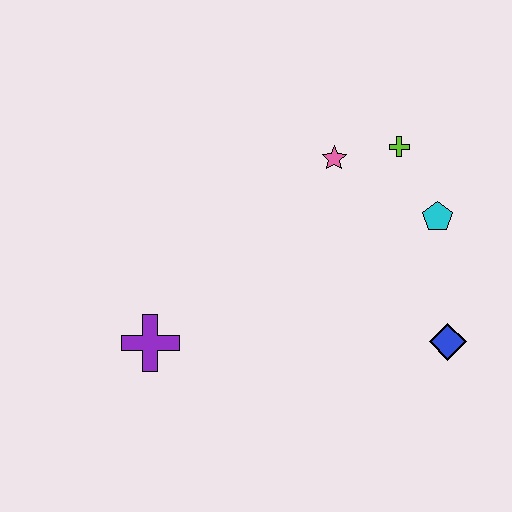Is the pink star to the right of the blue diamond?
No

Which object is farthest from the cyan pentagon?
The purple cross is farthest from the cyan pentagon.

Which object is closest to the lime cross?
The pink star is closest to the lime cross.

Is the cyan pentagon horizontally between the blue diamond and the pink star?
Yes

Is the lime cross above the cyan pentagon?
Yes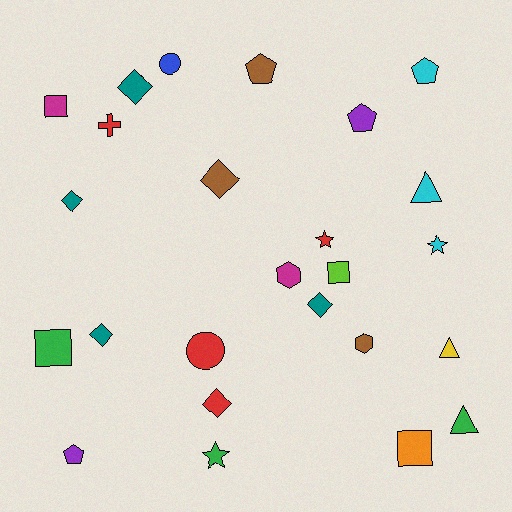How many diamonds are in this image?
There are 6 diamonds.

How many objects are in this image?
There are 25 objects.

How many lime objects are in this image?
There is 1 lime object.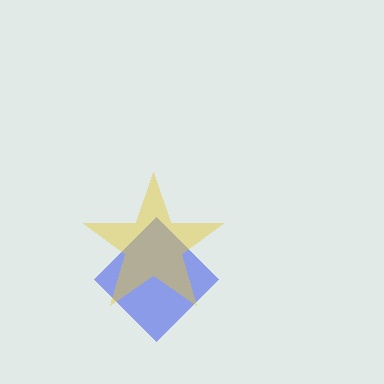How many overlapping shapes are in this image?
There are 2 overlapping shapes in the image.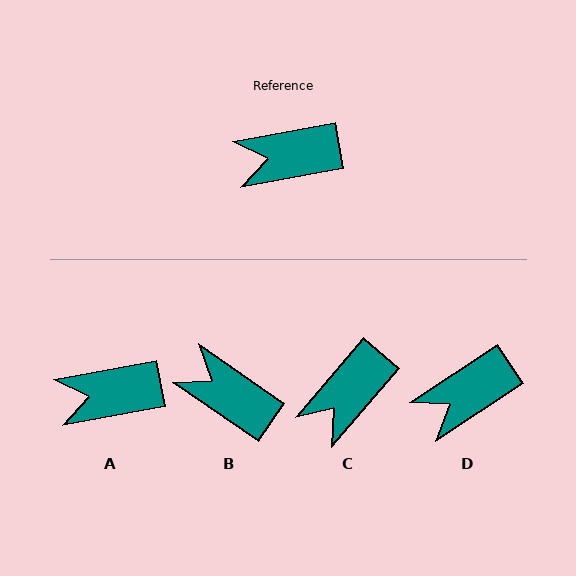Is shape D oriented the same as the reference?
No, it is off by about 23 degrees.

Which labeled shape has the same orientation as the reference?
A.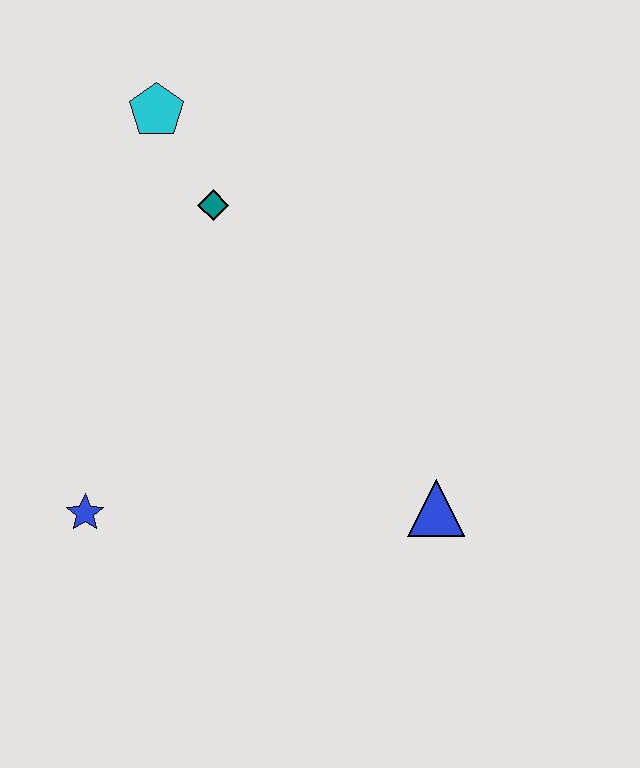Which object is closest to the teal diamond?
The cyan pentagon is closest to the teal diamond.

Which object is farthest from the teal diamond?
The blue triangle is farthest from the teal diamond.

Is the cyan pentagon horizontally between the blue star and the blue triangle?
Yes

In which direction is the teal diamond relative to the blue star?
The teal diamond is above the blue star.